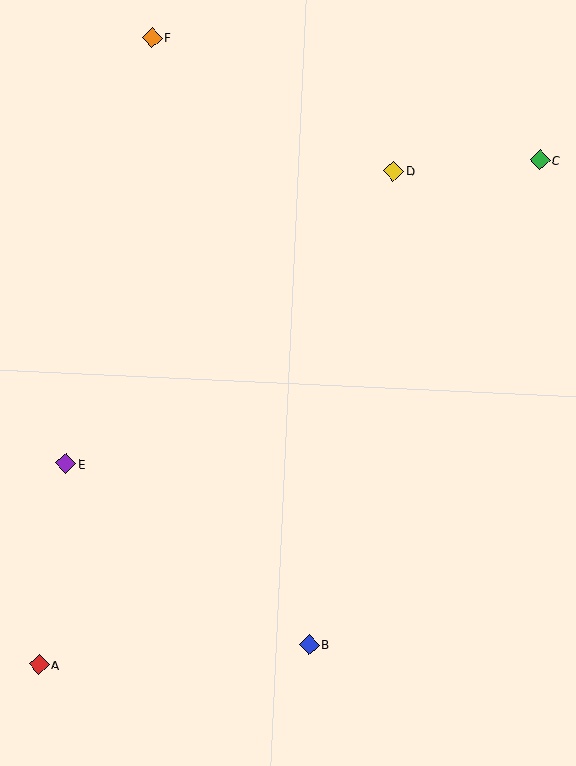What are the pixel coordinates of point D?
Point D is at (394, 171).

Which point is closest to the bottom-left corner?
Point A is closest to the bottom-left corner.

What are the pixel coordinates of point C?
Point C is at (540, 160).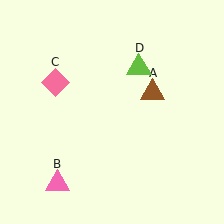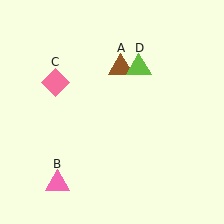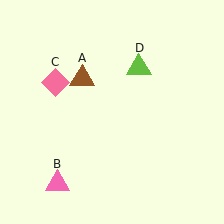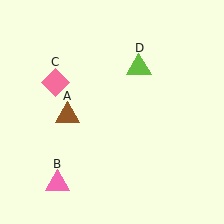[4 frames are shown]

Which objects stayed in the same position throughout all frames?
Pink triangle (object B) and pink diamond (object C) and lime triangle (object D) remained stationary.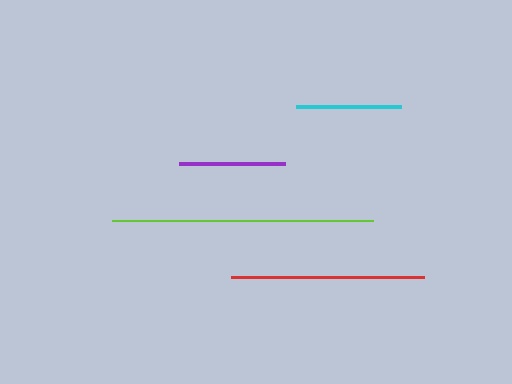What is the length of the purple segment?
The purple segment is approximately 106 pixels long.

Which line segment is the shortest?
The cyan line is the shortest at approximately 105 pixels.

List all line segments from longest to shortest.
From longest to shortest: lime, red, purple, cyan.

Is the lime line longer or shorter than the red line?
The lime line is longer than the red line.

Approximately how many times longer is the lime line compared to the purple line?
The lime line is approximately 2.5 times the length of the purple line.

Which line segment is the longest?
The lime line is the longest at approximately 261 pixels.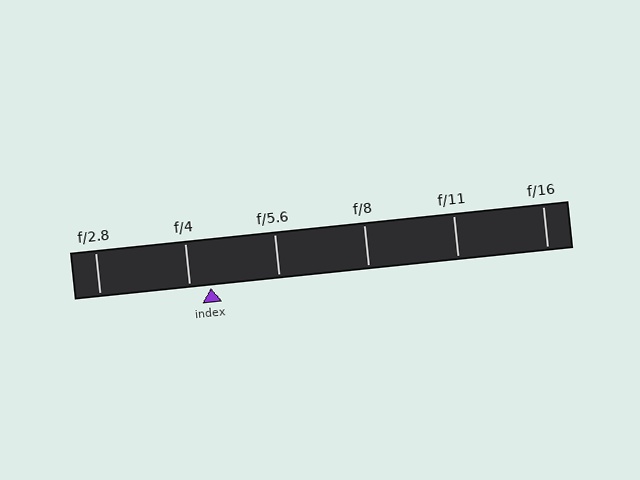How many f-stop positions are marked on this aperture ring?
There are 6 f-stop positions marked.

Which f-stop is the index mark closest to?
The index mark is closest to f/4.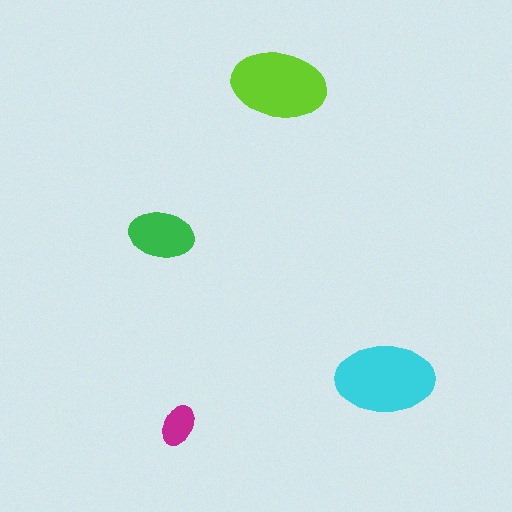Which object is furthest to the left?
The green ellipse is leftmost.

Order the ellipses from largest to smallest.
the cyan one, the lime one, the green one, the magenta one.